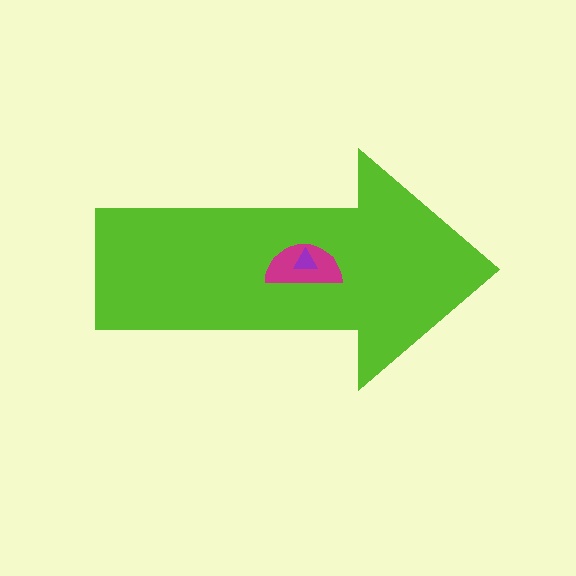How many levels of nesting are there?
3.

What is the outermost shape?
The lime arrow.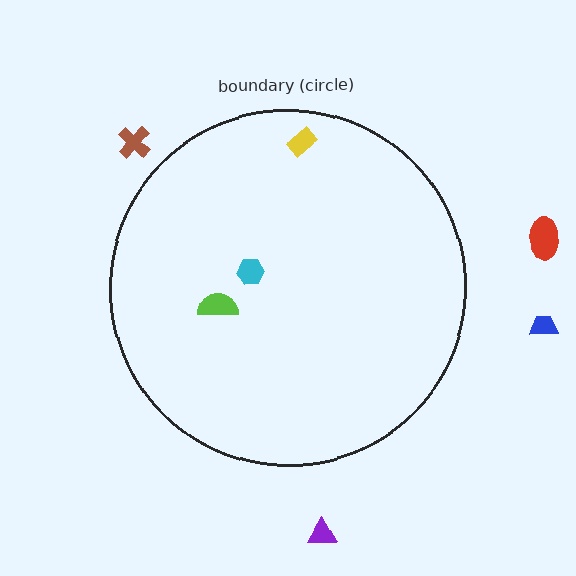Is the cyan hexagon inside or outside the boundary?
Inside.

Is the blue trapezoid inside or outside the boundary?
Outside.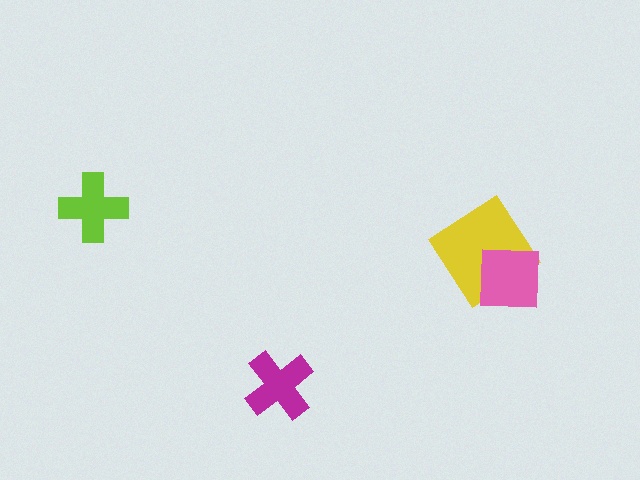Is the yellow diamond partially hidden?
Yes, it is partially covered by another shape.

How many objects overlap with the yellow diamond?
1 object overlaps with the yellow diamond.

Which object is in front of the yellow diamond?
The pink square is in front of the yellow diamond.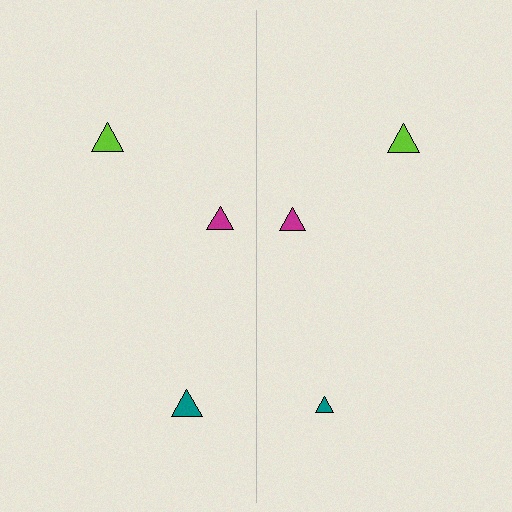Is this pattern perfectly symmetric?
No, the pattern is not perfectly symmetric. The teal triangle on the right side has a different size than its mirror counterpart.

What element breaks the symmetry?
The teal triangle on the right side has a different size than its mirror counterpart.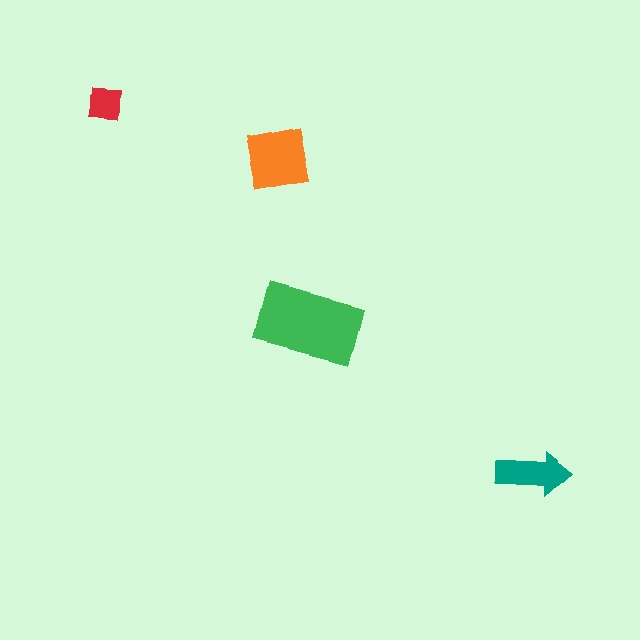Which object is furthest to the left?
The red square is leftmost.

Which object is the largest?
The green rectangle.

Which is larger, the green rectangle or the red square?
The green rectangle.